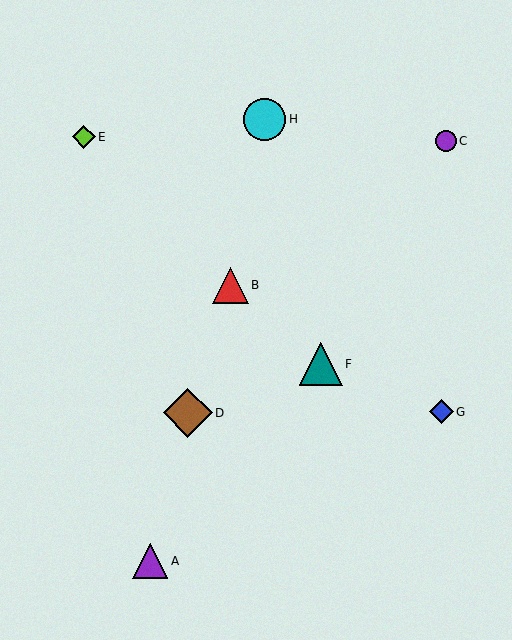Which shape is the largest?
The brown diamond (labeled D) is the largest.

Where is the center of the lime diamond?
The center of the lime diamond is at (84, 137).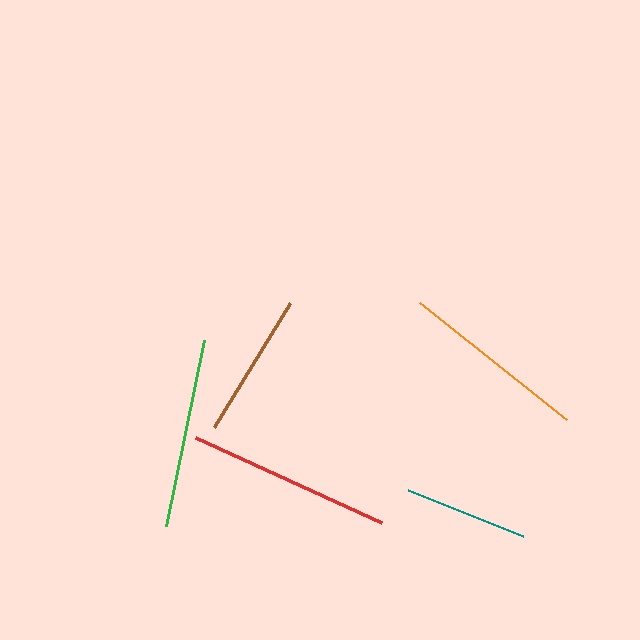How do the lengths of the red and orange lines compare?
The red and orange lines are approximately the same length.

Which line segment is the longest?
The red line is the longest at approximately 205 pixels.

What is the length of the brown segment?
The brown segment is approximately 145 pixels long.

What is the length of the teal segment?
The teal segment is approximately 123 pixels long.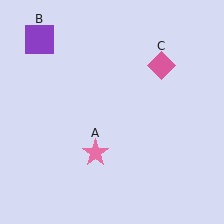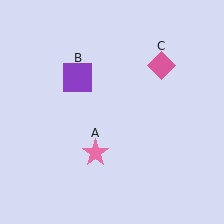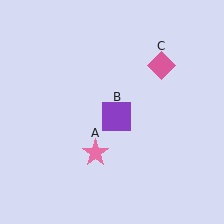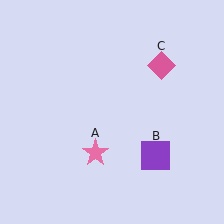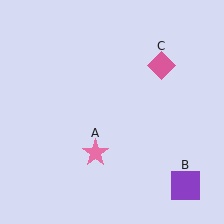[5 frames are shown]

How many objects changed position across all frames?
1 object changed position: purple square (object B).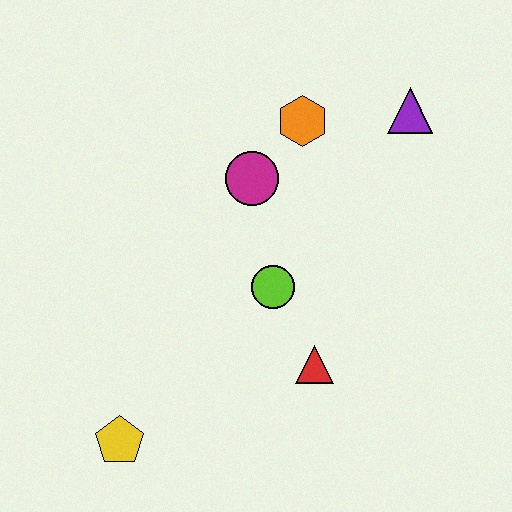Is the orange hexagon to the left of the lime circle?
No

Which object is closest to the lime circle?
The red triangle is closest to the lime circle.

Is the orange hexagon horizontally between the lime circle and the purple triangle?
Yes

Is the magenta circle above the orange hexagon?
No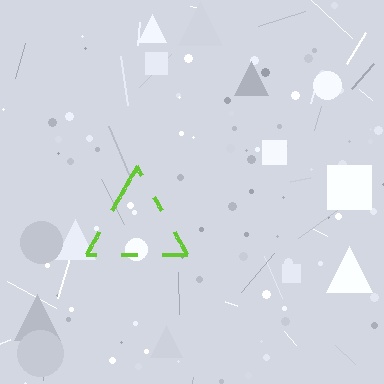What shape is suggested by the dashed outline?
The dashed outline suggests a triangle.